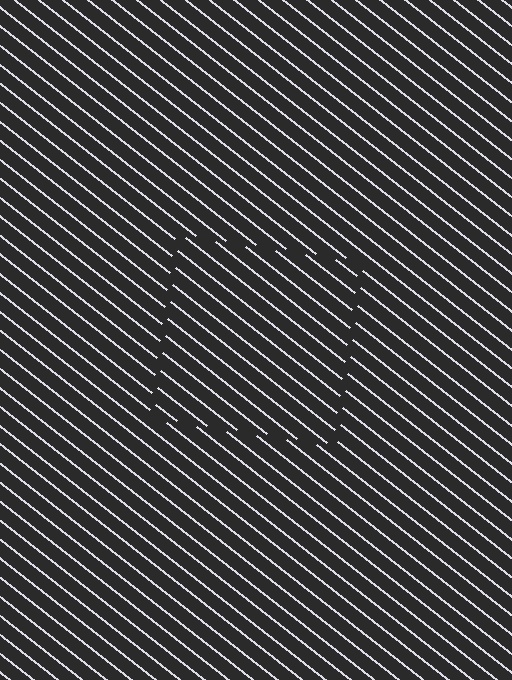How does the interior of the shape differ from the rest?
The interior of the shape contains the same grating, shifted by half a period — the contour is defined by the phase discontinuity where line-ends from the inner and outer gratings abut.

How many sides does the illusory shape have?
4 sides — the line-ends trace a square.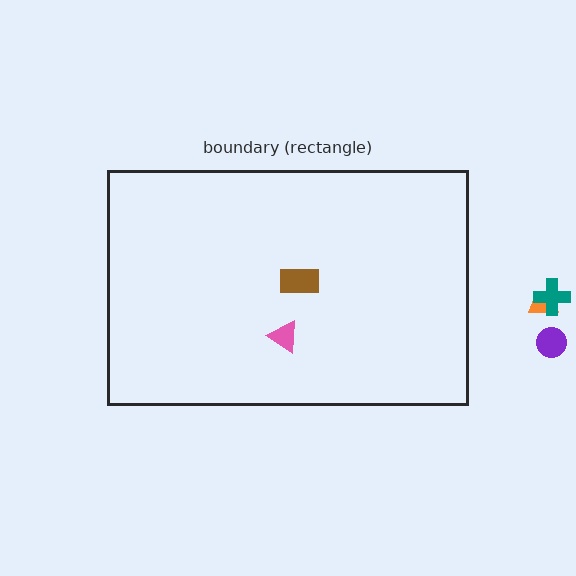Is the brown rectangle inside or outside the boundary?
Inside.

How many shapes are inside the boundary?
2 inside, 3 outside.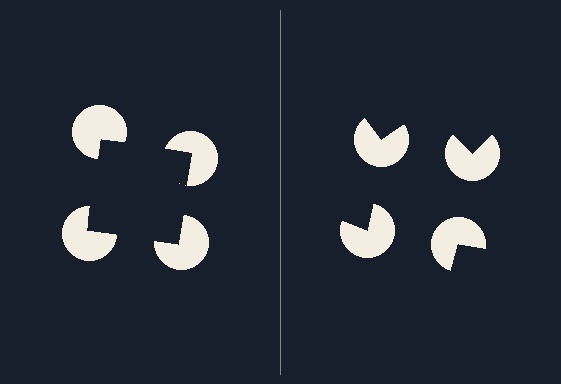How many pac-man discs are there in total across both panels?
8 — 4 on each side.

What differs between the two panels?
The pac-man discs are positioned identically on both sides; only the wedge orientations differ. On the left they align to a square; on the right they are misaligned.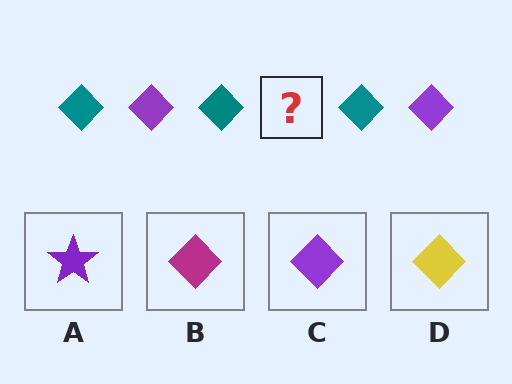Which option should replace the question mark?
Option C.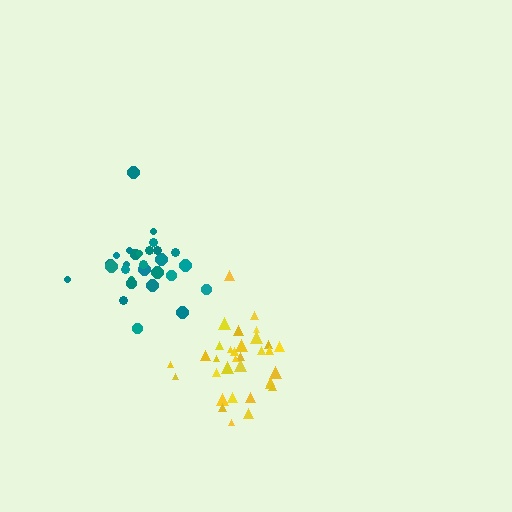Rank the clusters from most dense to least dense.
yellow, teal.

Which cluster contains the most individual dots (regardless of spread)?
Yellow (33).